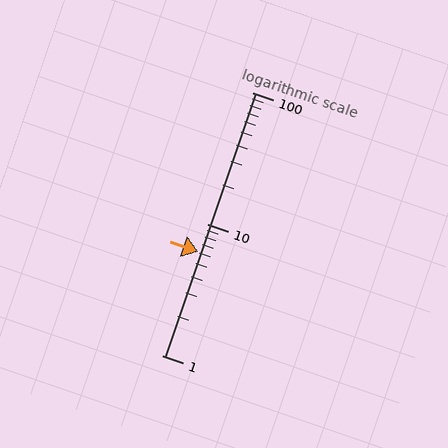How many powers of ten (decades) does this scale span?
The scale spans 2 decades, from 1 to 100.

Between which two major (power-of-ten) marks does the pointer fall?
The pointer is between 1 and 10.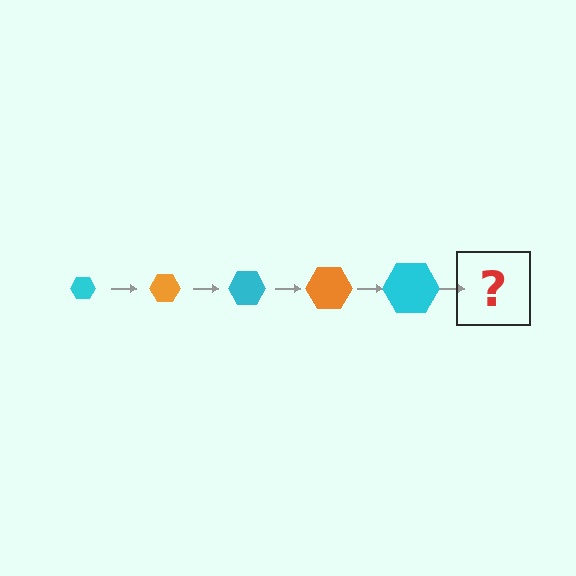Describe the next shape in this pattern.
It should be an orange hexagon, larger than the previous one.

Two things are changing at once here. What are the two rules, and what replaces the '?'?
The two rules are that the hexagon grows larger each step and the color cycles through cyan and orange. The '?' should be an orange hexagon, larger than the previous one.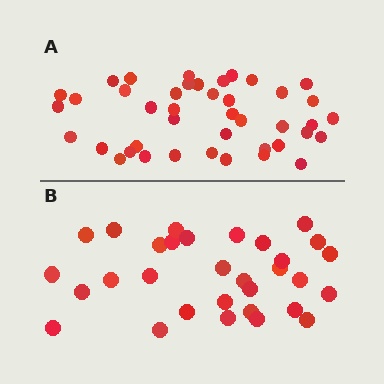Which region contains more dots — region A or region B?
Region A (the top region) has more dots.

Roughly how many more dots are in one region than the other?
Region A has roughly 12 or so more dots than region B.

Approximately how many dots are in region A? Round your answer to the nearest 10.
About 40 dots. (The exact count is 42, which rounds to 40.)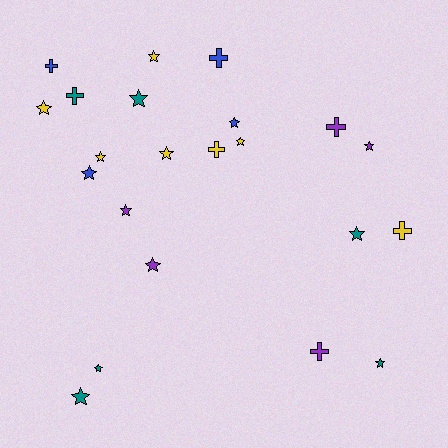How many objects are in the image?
There are 22 objects.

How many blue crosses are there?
There are 2 blue crosses.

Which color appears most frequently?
Yellow, with 7 objects.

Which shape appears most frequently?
Star, with 15 objects.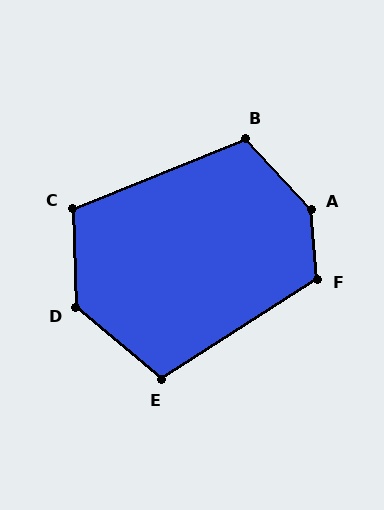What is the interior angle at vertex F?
Approximately 118 degrees (obtuse).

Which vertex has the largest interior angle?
A, at approximately 142 degrees.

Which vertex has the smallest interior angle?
E, at approximately 108 degrees.